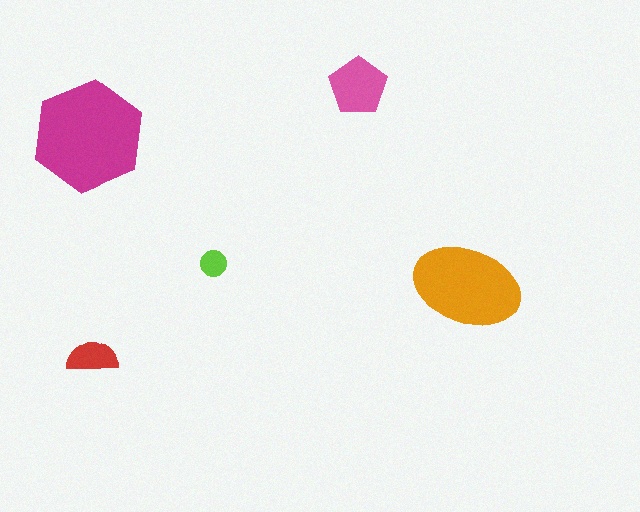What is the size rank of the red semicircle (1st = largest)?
4th.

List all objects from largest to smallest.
The magenta hexagon, the orange ellipse, the pink pentagon, the red semicircle, the lime circle.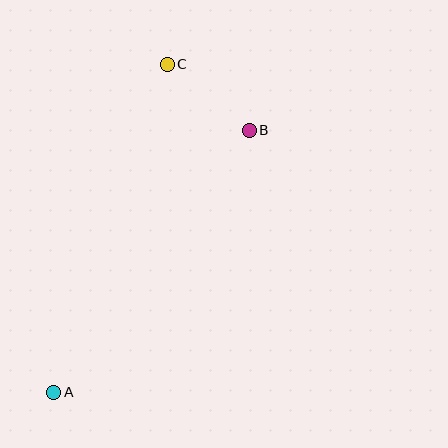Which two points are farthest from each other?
Points A and C are farthest from each other.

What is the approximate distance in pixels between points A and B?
The distance between A and B is approximately 327 pixels.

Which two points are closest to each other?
Points B and C are closest to each other.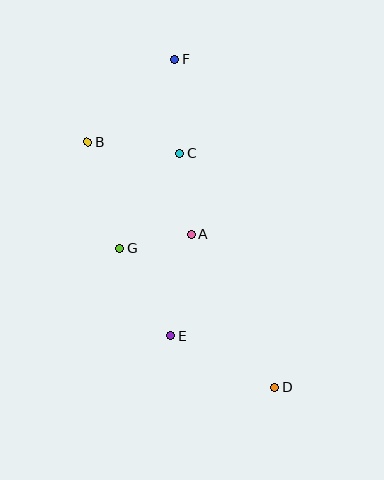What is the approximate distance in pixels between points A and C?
The distance between A and C is approximately 82 pixels.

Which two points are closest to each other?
Points A and G are closest to each other.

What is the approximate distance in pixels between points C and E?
The distance between C and E is approximately 183 pixels.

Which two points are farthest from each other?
Points D and F are farthest from each other.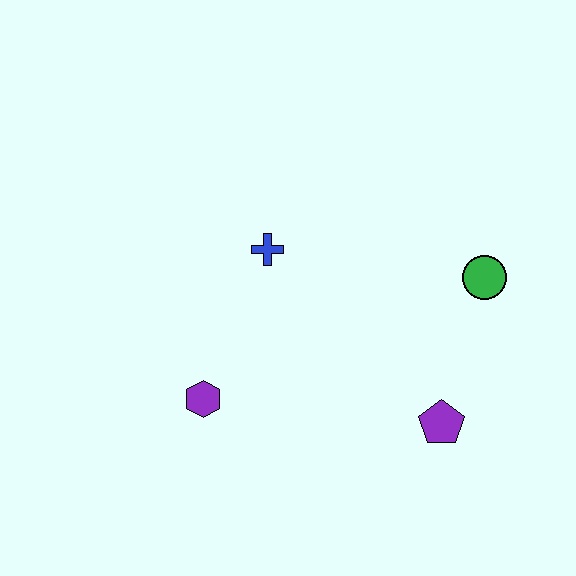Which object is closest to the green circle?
The purple pentagon is closest to the green circle.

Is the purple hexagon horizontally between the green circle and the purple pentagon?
No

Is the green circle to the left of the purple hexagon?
No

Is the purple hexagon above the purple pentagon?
Yes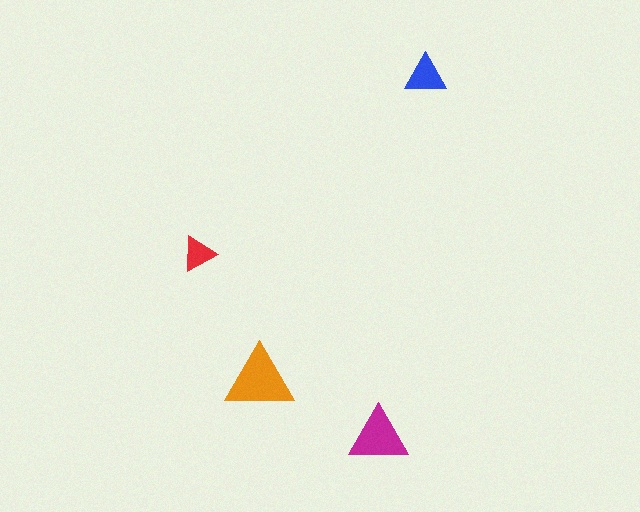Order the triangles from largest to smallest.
the orange one, the magenta one, the blue one, the red one.